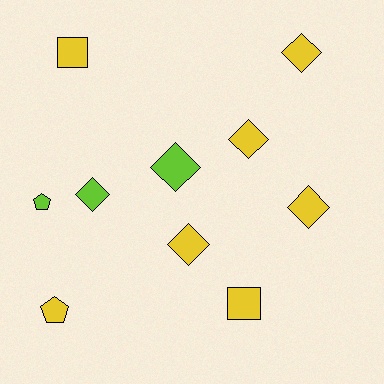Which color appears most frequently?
Yellow, with 7 objects.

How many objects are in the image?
There are 10 objects.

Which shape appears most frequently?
Diamond, with 6 objects.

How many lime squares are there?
There are no lime squares.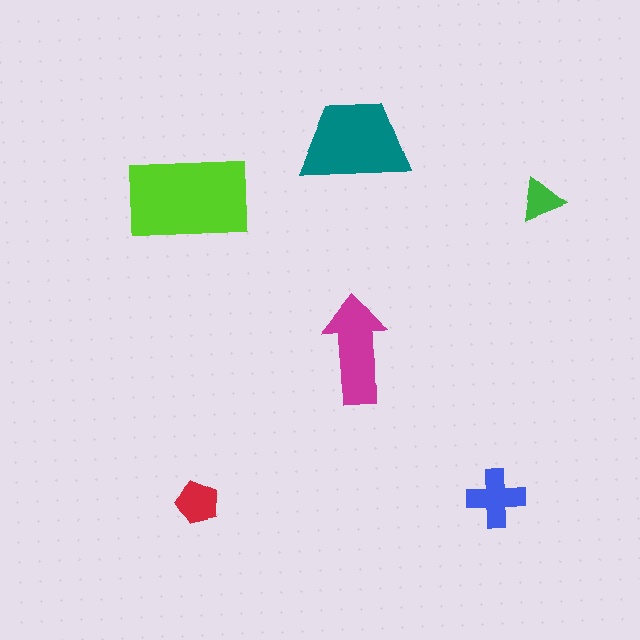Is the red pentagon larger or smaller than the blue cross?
Smaller.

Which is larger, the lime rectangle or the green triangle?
The lime rectangle.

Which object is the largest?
The lime rectangle.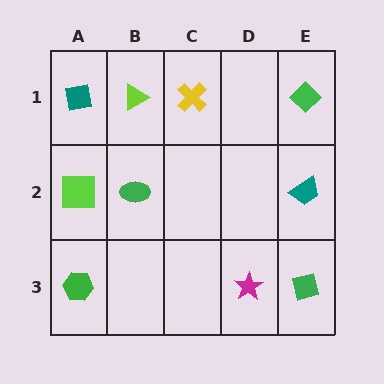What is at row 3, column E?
A green square.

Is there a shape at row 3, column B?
No, that cell is empty.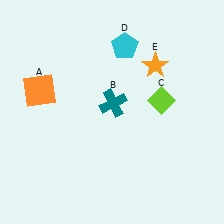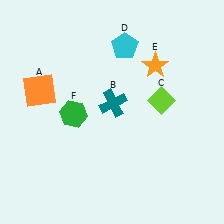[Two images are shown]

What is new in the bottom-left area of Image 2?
A green hexagon (F) was added in the bottom-left area of Image 2.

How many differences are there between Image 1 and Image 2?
There is 1 difference between the two images.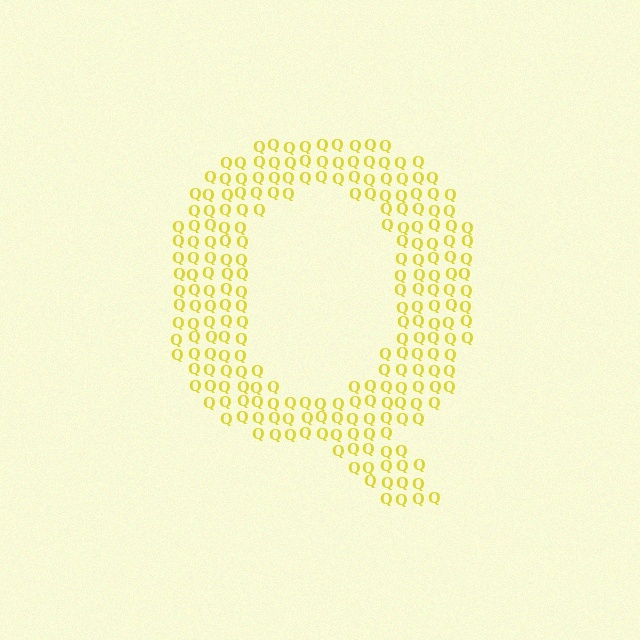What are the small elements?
The small elements are letter Q's.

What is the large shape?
The large shape is the letter Q.